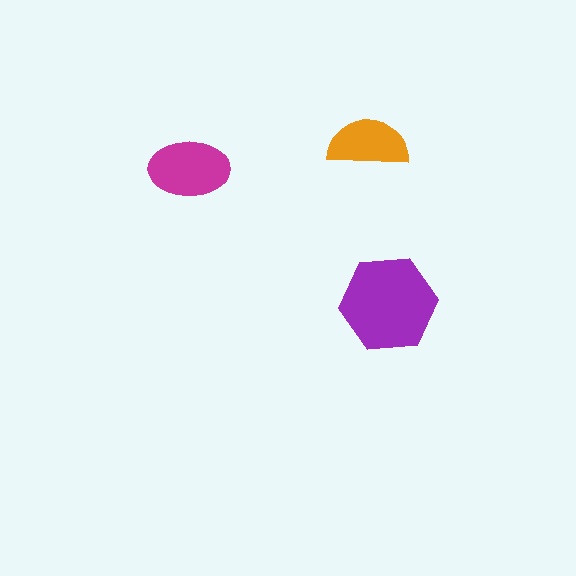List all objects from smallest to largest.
The orange semicircle, the magenta ellipse, the purple hexagon.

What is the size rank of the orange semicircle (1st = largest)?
3rd.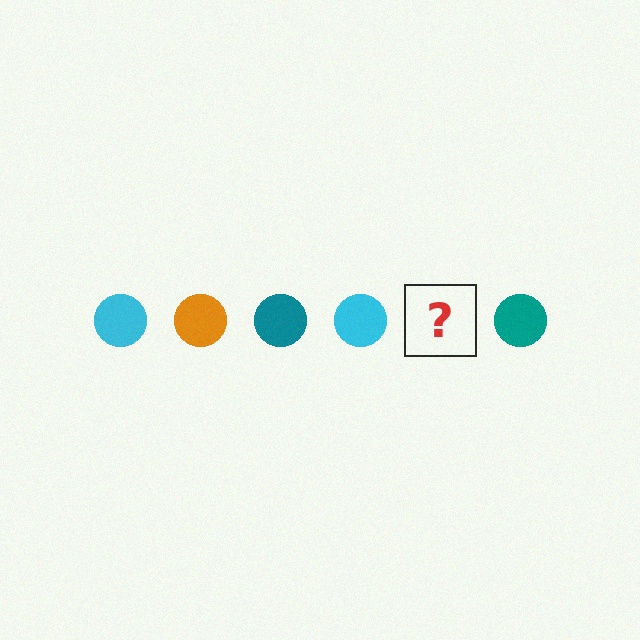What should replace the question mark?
The question mark should be replaced with an orange circle.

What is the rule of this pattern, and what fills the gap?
The rule is that the pattern cycles through cyan, orange, teal circles. The gap should be filled with an orange circle.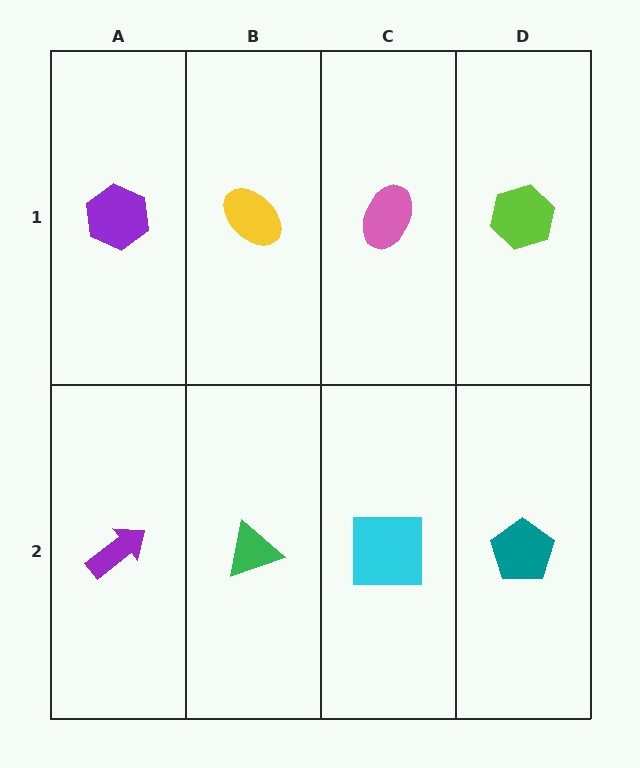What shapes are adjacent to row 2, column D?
A lime hexagon (row 1, column D), a cyan square (row 2, column C).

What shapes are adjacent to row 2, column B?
A yellow ellipse (row 1, column B), a purple arrow (row 2, column A), a cyan square (row 2, column C).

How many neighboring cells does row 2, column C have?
3.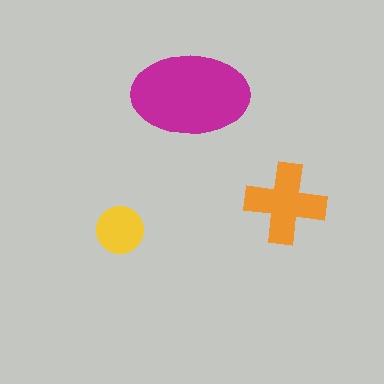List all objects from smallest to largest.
The yellow circle, the orange cross, the magenta ellipse.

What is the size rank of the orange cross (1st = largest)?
2nd.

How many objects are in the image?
There are 3 objects in the image.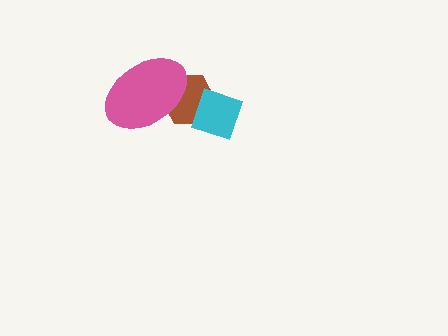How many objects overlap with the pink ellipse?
1 object overlaps with the pink ellipse.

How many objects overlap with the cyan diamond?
1 object overlaps with the cyan diamond.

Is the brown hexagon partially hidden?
Yes, it is partially covered by another shape.